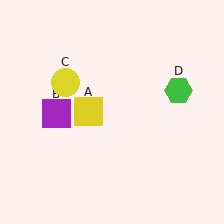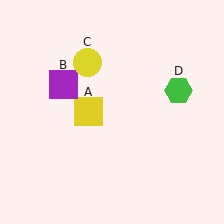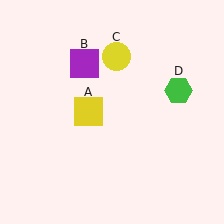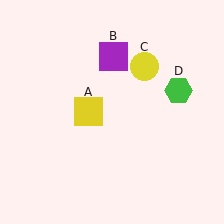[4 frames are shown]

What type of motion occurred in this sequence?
The purple square (object B), yellow circle (object C) rotated clockwise around the center of the scene.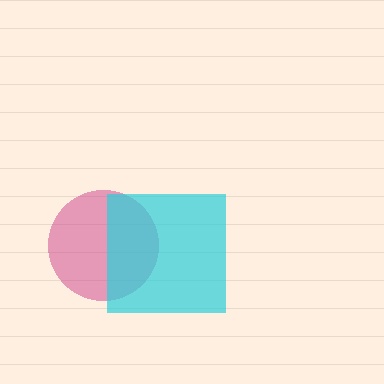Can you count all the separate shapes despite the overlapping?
Yes, there are 2 separate shapes.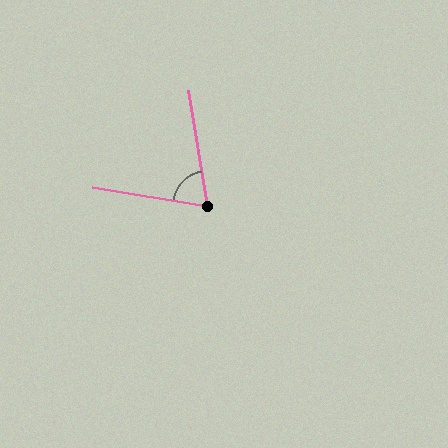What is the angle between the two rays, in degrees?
Approximately 71 degrees.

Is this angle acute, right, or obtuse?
It is acute.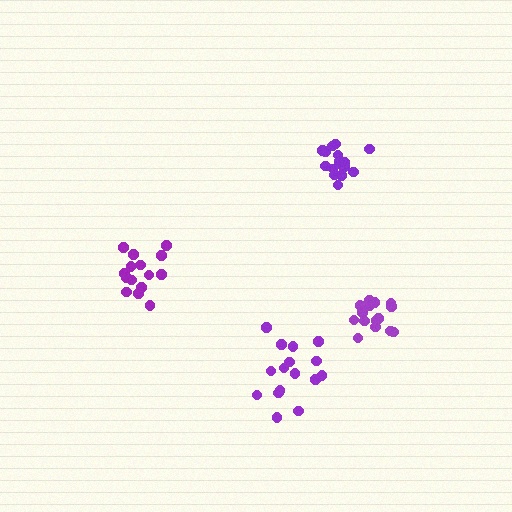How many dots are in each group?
Group 1: 15 dots, Group 2: 17 dots, Group 3: 16 dots, Group 4: 17 dots (65 total).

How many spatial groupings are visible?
There are 4 spatial groupings.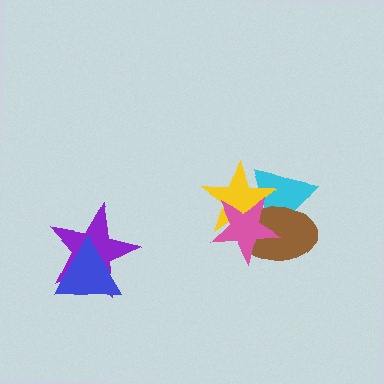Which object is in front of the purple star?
The blue triangle is in front of the purple star.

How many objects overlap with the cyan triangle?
3 objects overlap with the cyan triangle.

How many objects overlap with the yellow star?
3 objects overlap with the yellow star.